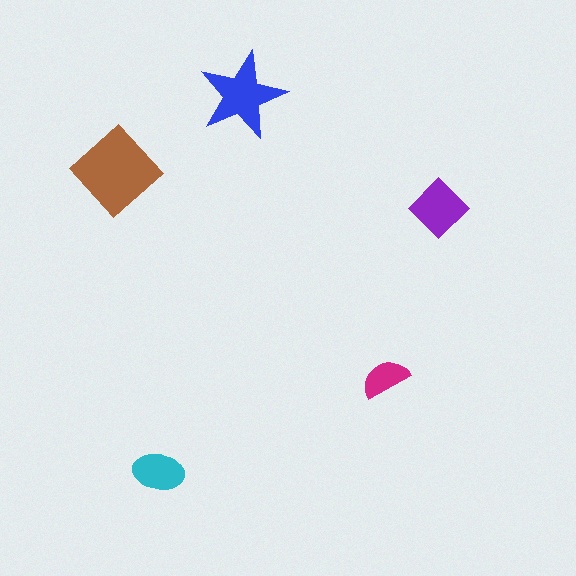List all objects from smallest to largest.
The magenta semicircle, the cyan ellipse, the purple diamond, the blue star, the brown diamond.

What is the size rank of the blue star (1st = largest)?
2nd.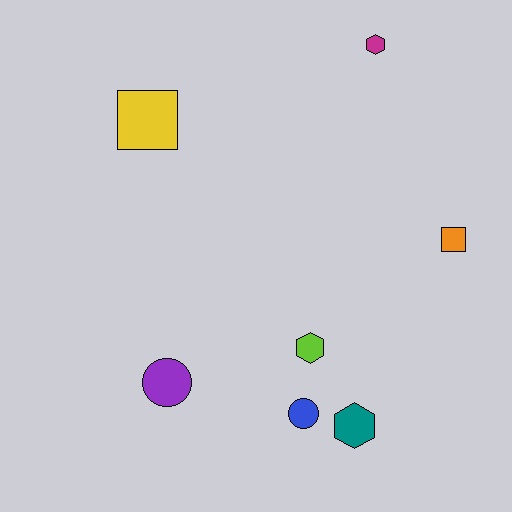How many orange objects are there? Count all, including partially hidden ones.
There is 1 orange object.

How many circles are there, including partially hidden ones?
There are 2 circles.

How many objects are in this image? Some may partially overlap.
There are 7 objects.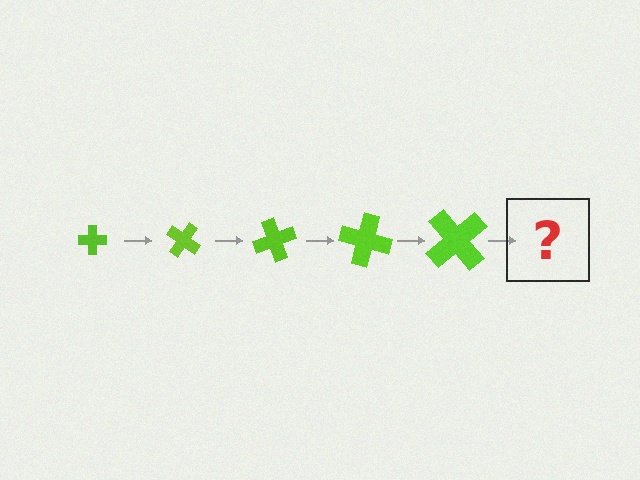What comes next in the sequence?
The next element should be a cross, larger than the previous one and rotated 175 degrees from the start.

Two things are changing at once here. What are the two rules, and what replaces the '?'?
The two rules are that the cross grows larger each step and it rotates 35 degrees each step. The '?' should be a cross, larger than the previous one and rotated 175 degrees from the start.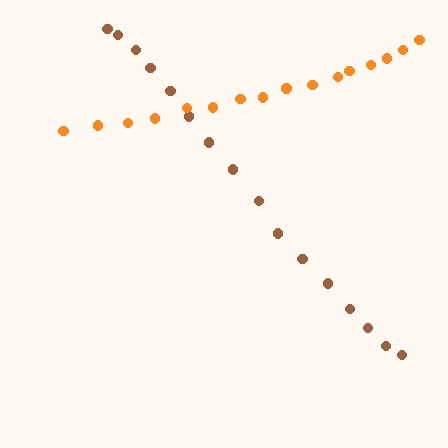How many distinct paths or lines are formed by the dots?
There are 2 distinct paths.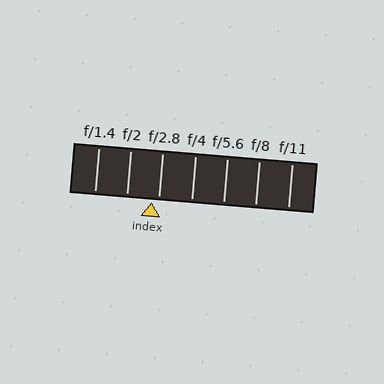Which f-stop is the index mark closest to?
The index mark is closest to f/2.8.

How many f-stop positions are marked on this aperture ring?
There are 7 f-stop positions marked.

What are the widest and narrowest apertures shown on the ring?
The widest aperture shown is f/1.4 and the narrowest is f/11.